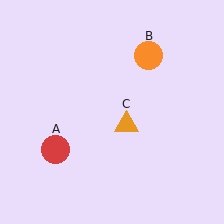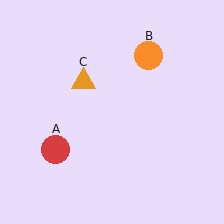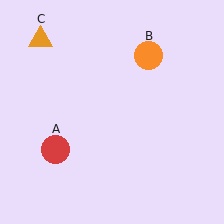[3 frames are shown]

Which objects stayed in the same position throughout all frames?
Red circle (object A) and orange circle (object B) remained stationary.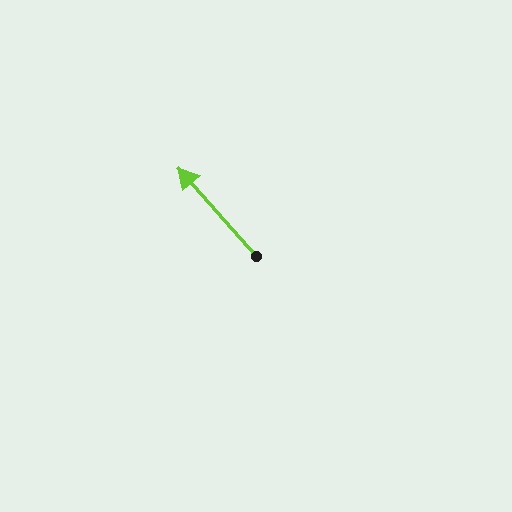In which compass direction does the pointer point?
Northwest.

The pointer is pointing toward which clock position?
Roughly 11 o'clock.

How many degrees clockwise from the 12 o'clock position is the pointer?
Approximately 319 degrees.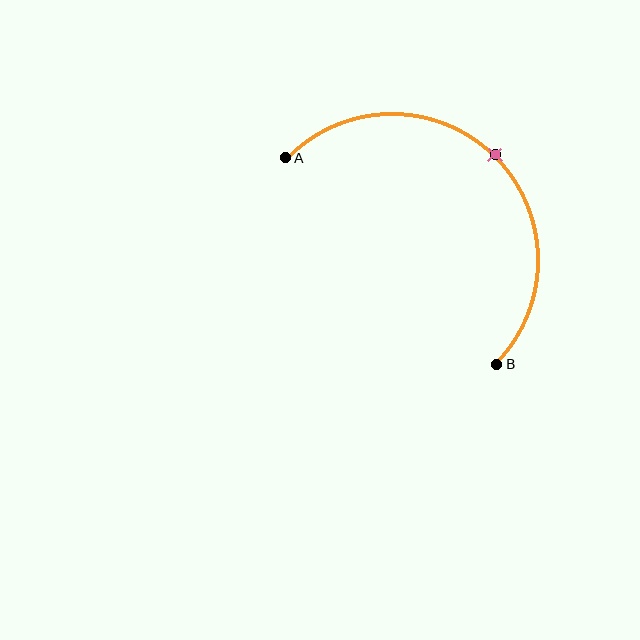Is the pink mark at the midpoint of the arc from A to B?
Yes. The pink mark lies on the arc at equal arc-length from both A and B — it is the arc midpoint.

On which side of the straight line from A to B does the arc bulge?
The arc bulges above and to the right of the straight line connecting A and B.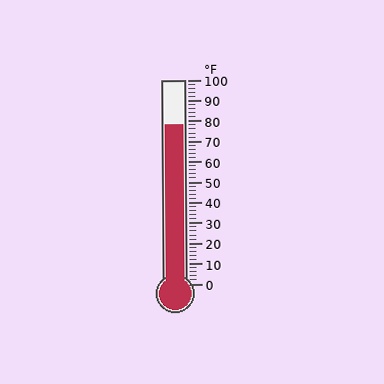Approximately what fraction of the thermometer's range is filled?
The thermometer is filled to approximately 80% of its range.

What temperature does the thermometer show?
The thermometer shows approximately 78°F.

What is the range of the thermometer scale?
The thermometer scale ranges from 0°F to 100°F.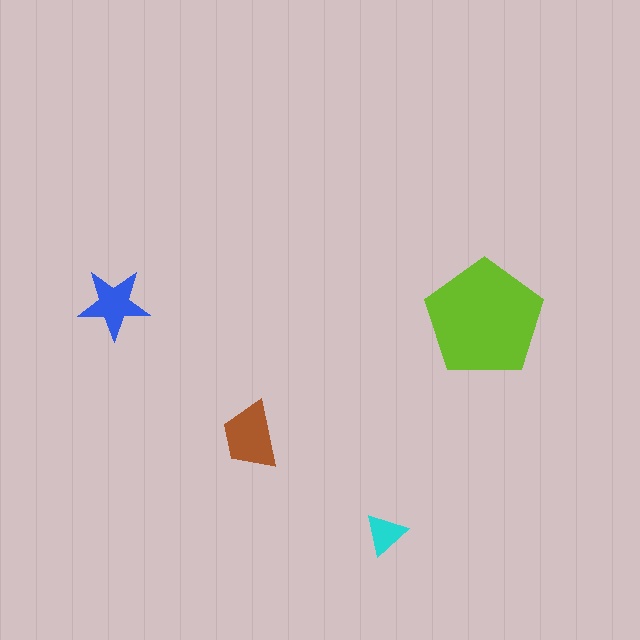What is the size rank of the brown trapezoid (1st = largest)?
2nd.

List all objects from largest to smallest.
The lime pentagon, the brown trapezoid, the blue star, the cyan triangle.